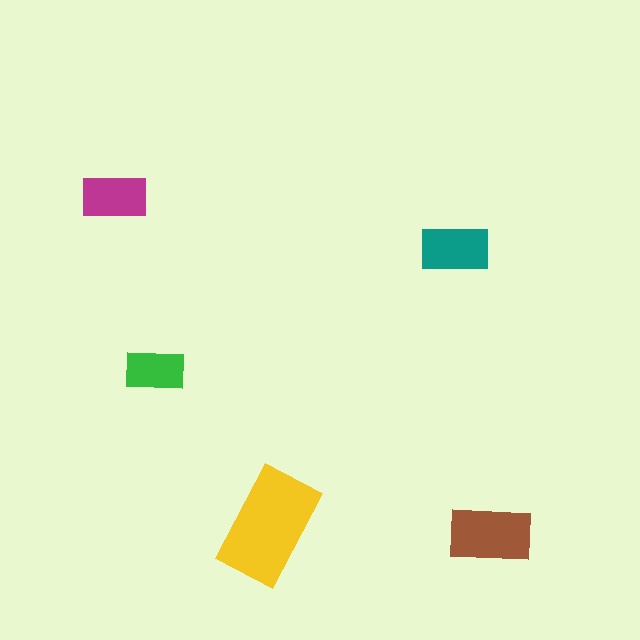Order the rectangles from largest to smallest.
the yellow one, the brown one, the teal one, the magenta one, the green one.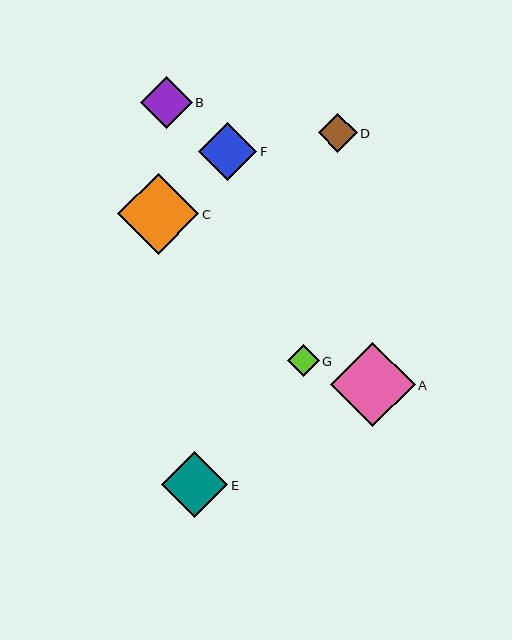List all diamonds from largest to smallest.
From largest to smallest: A, C, E, F, B, D, G.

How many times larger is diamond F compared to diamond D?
Diamond F is approximately 1.5 times the size of diamond D.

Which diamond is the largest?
Diamond A is the largest with a size of approximately 84 pixels.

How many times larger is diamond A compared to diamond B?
Diamond A is approximately 1.6 times the size of diamond B.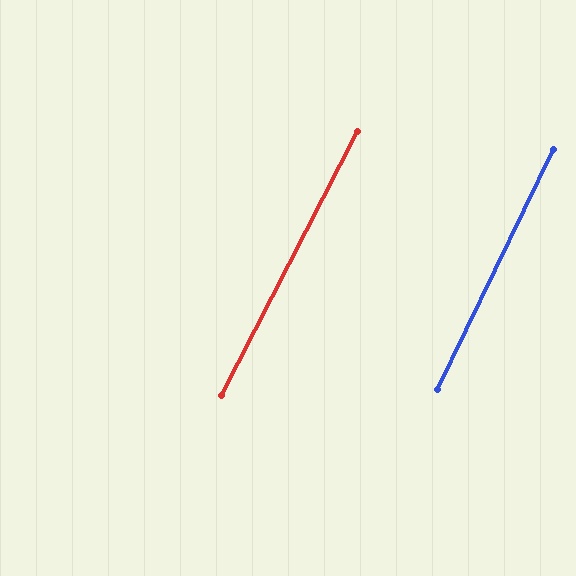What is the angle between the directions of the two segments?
Approximately 1 degree.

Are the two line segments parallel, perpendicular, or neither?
Parallel — their directions differ by only 1.4°.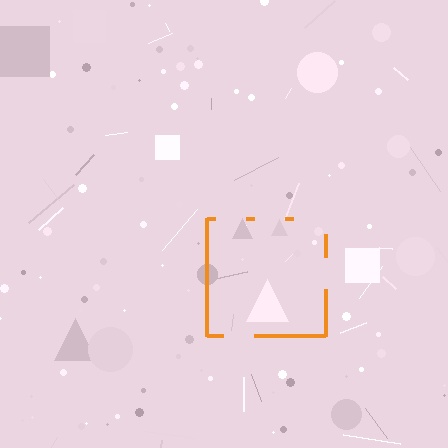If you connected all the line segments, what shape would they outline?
They would outline a square.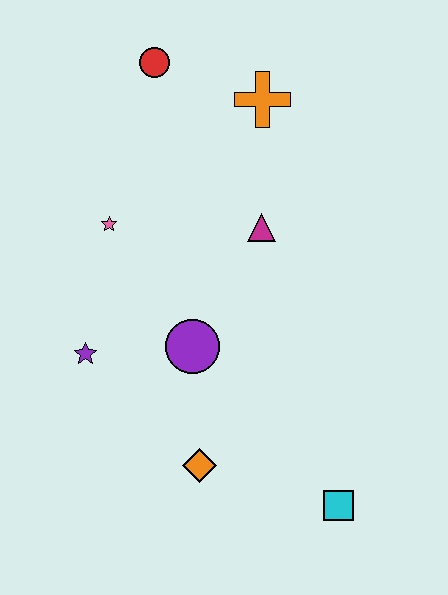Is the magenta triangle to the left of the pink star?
No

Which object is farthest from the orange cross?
The cyan square is farthest from the orange cross.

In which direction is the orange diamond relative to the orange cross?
The orange diamond is below the orange cross.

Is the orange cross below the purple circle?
No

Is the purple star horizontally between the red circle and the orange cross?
No